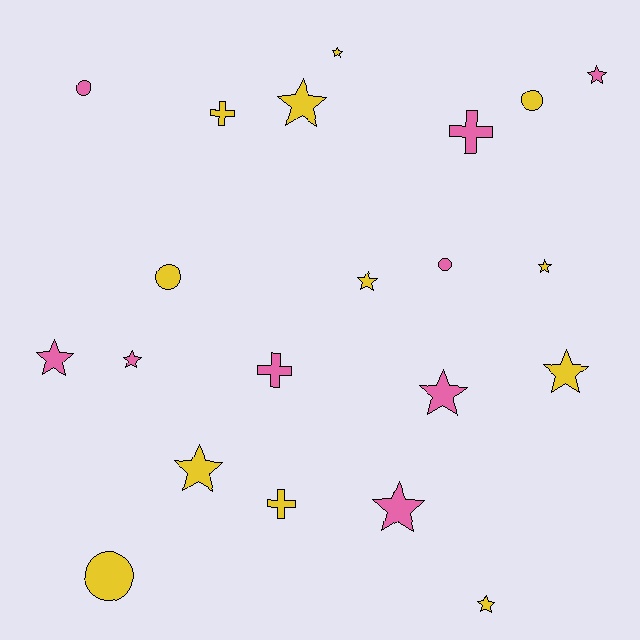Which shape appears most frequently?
Star, with 12 objects.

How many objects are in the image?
There are 21 objects.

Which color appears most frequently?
Yellow, with 12 objects.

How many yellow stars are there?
There are 7 yellow stars.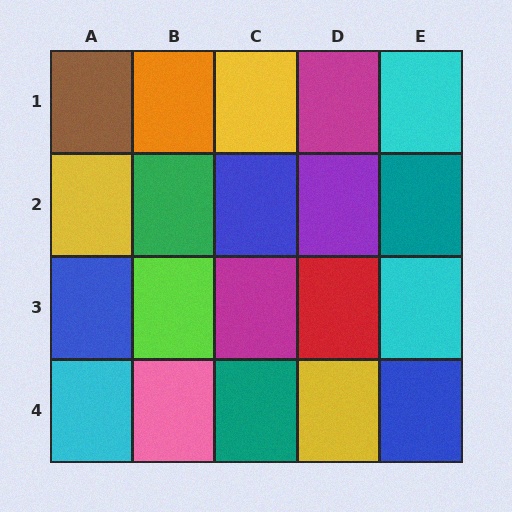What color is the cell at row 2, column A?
Yellow.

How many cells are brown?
1 cell is brown.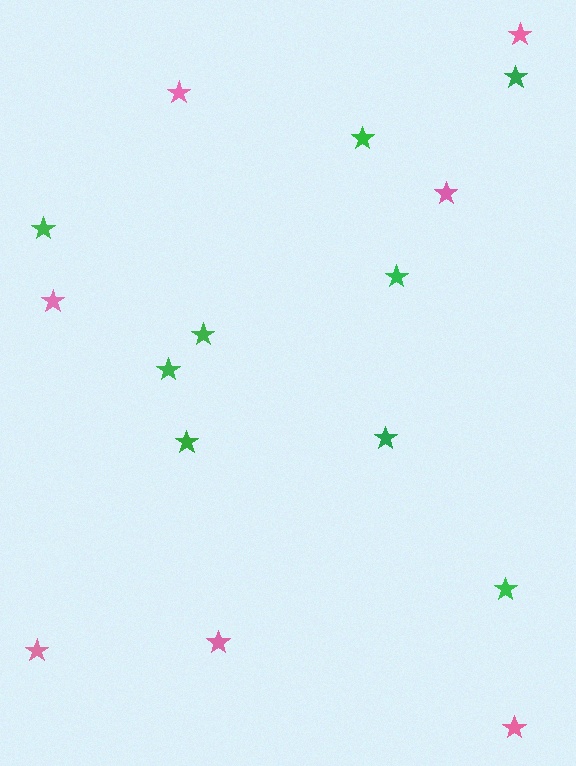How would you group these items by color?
There are 2 groups: one group of pink stars (7) and one group of green stars (9).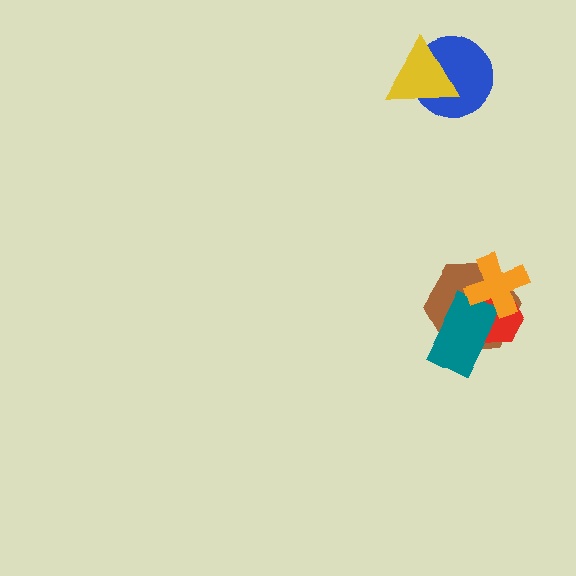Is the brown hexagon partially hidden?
Yes, it is partially covered by another shape.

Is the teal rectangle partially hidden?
Yes, it is partially covered by another shape.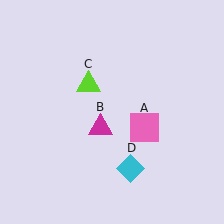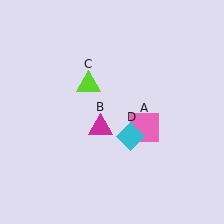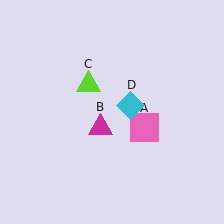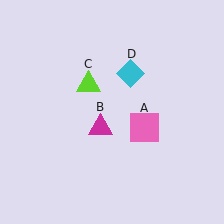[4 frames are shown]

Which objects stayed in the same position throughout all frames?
Pink square (object A) and magenta triangle (object B) and lime triangle (object C) remained stationary.